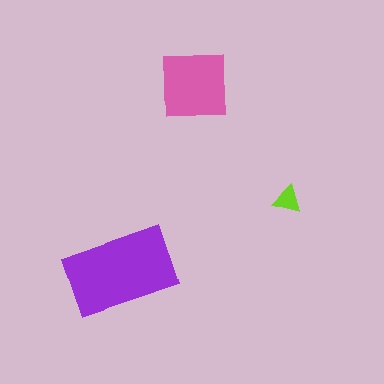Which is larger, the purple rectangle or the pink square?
The purple rectangle.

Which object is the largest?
The purple rectangle.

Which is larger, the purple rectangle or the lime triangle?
The purple rectangle.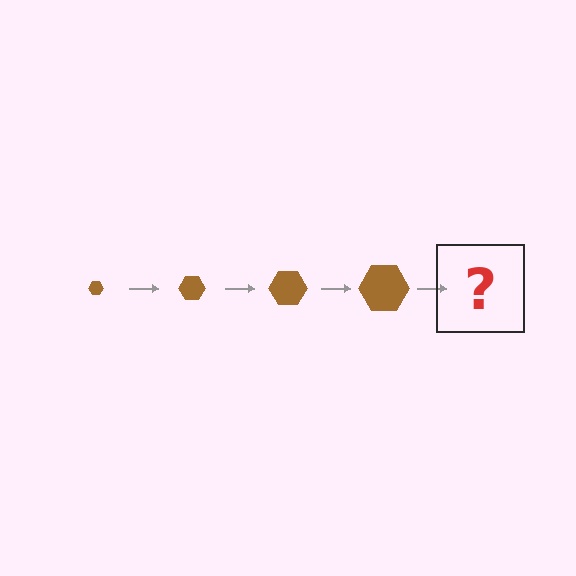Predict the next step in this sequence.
The next step is a brown hexagon, larger than the previous one.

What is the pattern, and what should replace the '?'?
The pattern is that the hexagon gets progressively larger each step. The '?' should be a brown hexagon, larger than the previous one.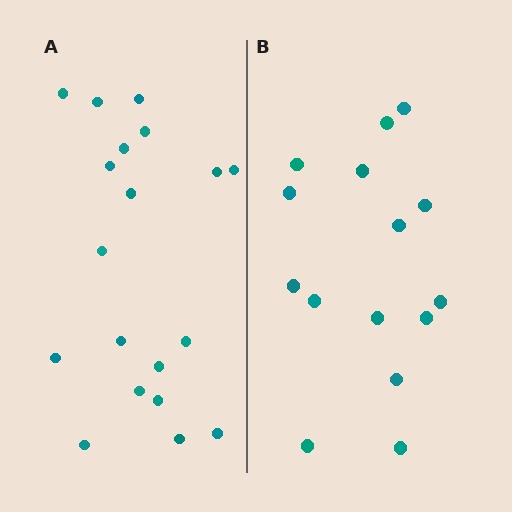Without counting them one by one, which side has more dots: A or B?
Region A (the left region) has more dots.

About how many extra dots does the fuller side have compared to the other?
Region A has about 4 more dots than region B.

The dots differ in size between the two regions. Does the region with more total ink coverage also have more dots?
No. Region B has more total ink coverage because its dots are larger, but region A actually contains more individual dots. Total area can be misleading — the number of items is what matters here.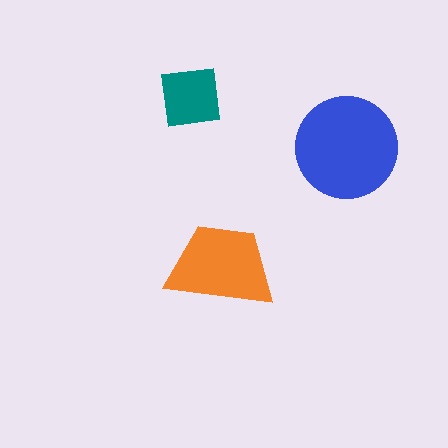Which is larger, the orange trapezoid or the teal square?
The orange trapezoid.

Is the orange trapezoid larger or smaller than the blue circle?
Smaller.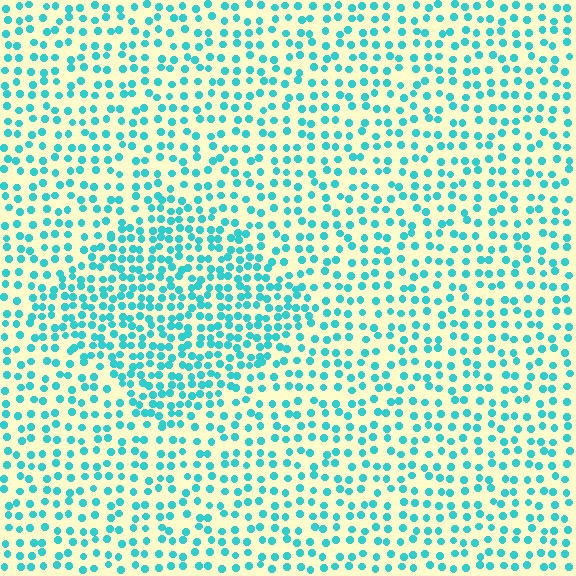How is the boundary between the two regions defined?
The boundary is defined by a change in element density (approximately 1.7x ratio). All elements are the same color, size, and shape.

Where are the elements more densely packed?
The elements are more densely packed inside the diamond boundary.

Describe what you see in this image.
The image contains small cyan elements arranged at two different densities. A diamond-shaped region is visible where the elements are more densely packed than the surrounding area.